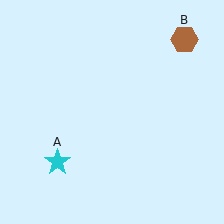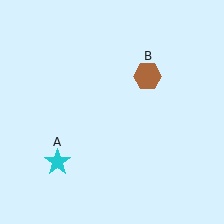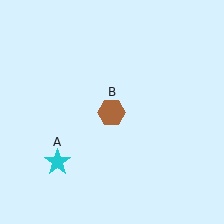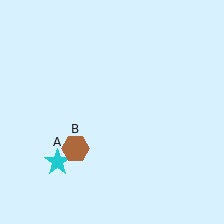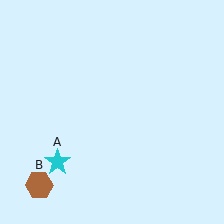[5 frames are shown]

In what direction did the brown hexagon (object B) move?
The brown hexagon (object B) moved down and to the left.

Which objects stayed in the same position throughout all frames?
Cyan star (object A) remained stationary.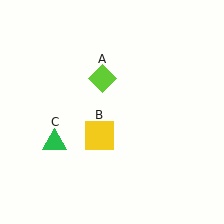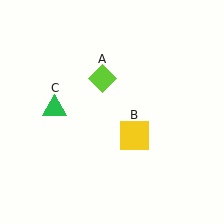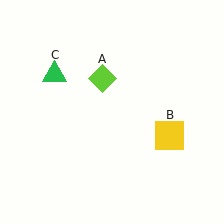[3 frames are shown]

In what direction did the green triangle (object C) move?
The green triangle (object C) moved up.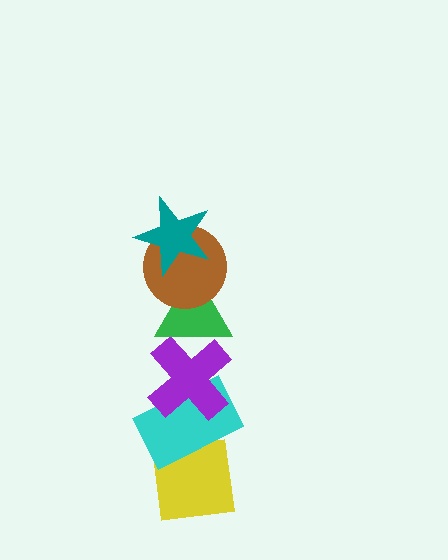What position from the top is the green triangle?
The green triangle is 3rd from the top.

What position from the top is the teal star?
The teal star is 1st from the top.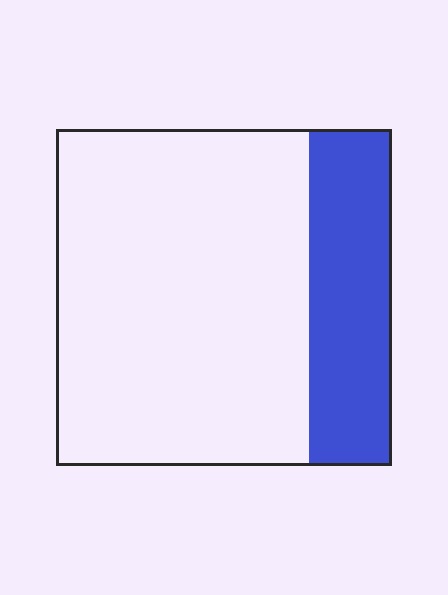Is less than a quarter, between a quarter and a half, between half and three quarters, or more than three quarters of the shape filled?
Less than a quarter.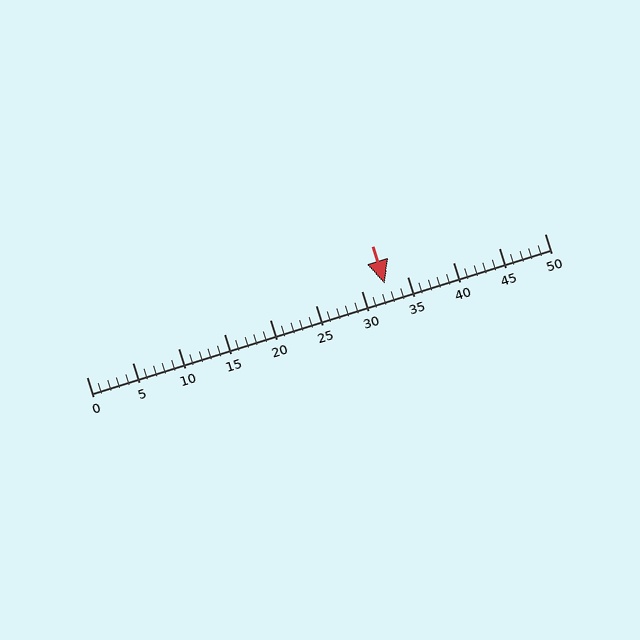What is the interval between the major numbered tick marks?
The major tick marks are spaced 5 units apart.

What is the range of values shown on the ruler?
The ruler shows values from 0 to 50.